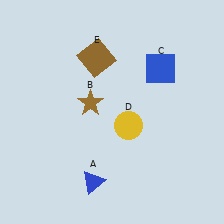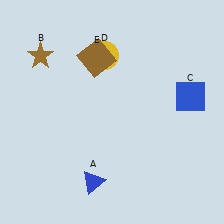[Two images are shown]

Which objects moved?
The objects that moved are: the brown star (B), the blue square (C), the yellow circle (D).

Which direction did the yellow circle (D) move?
The yellow circle (D) moved up.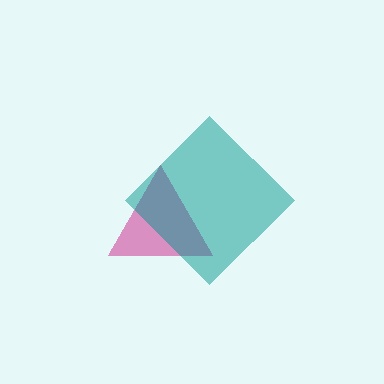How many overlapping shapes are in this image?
There are 2 overlapping shapes in the image.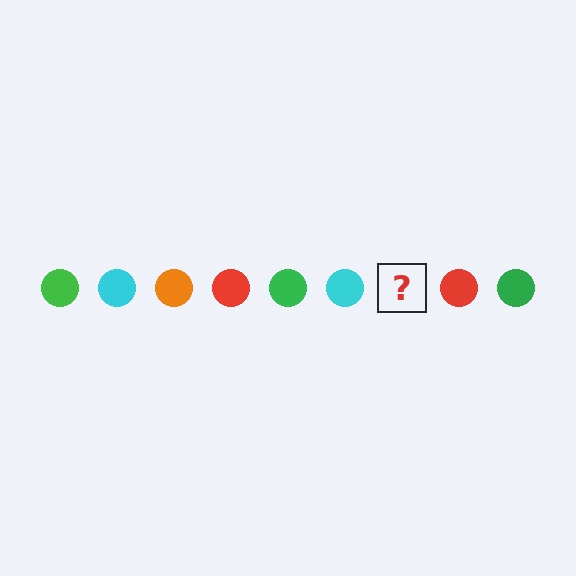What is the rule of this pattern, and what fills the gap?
The rule is that the pattern cycles through green, cyan, orange, red circles. The gap should be filled with an orange circle.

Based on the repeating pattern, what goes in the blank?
The blank should be an orange circle.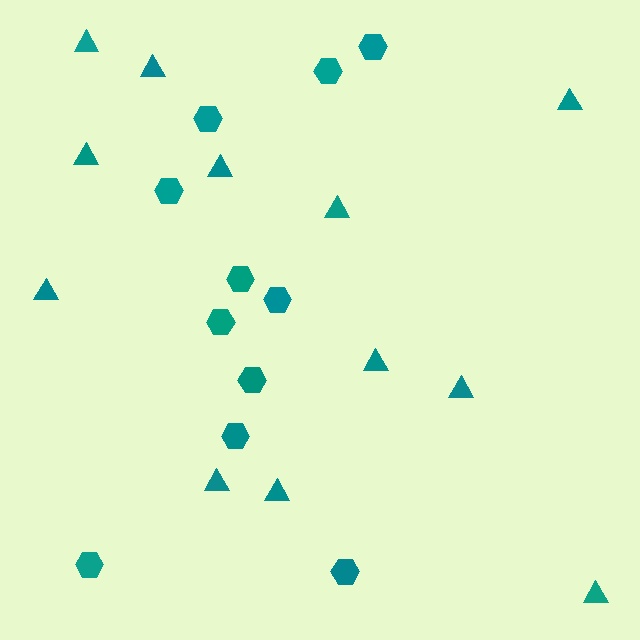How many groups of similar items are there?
There are 2 groups: one group of hexagons (11) and one group of triangles (12).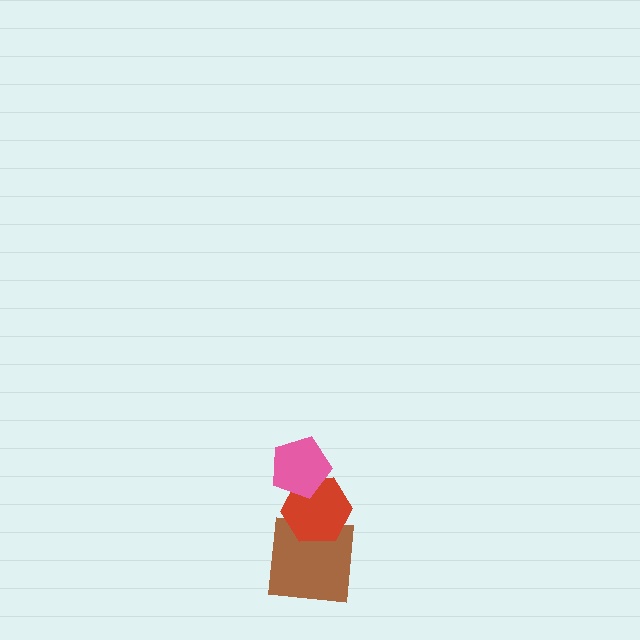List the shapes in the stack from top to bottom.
From top to bottom: the pink pentagon, the red hexagon, the brown square.